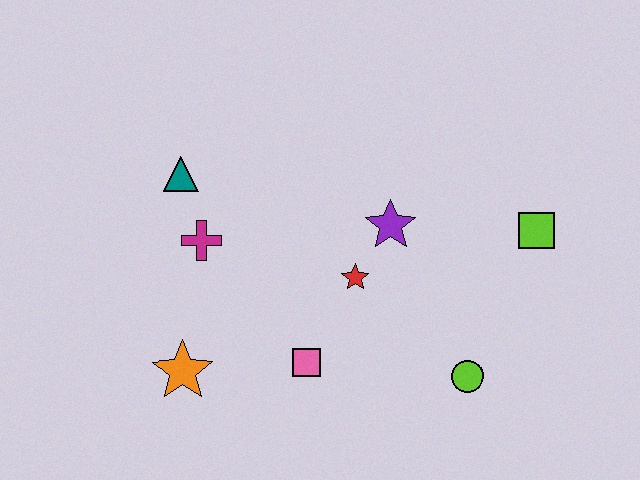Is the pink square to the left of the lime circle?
Yes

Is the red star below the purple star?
Yes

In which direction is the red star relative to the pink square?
The red star is above the pink square.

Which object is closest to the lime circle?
The red star is closest to the lime circle.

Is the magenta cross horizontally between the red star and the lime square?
No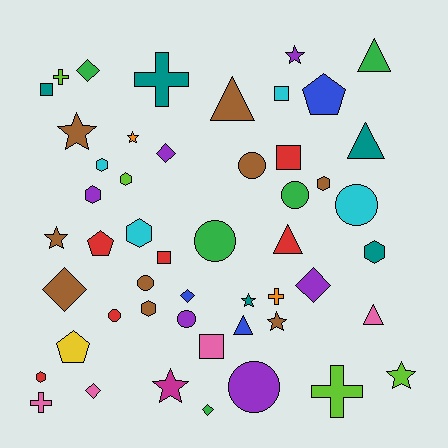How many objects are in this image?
There are 50 objects.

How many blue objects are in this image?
There are 3 blue objects.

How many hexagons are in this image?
There are 8 hexagons.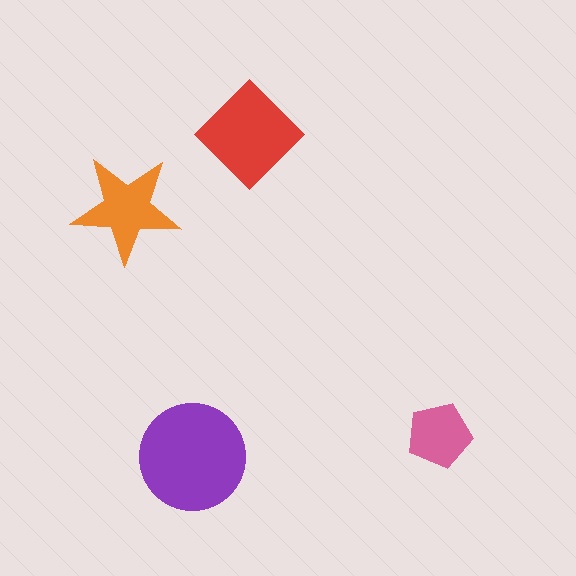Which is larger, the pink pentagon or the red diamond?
The red diamond.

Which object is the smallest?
The pink pentagon.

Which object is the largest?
The purple circle.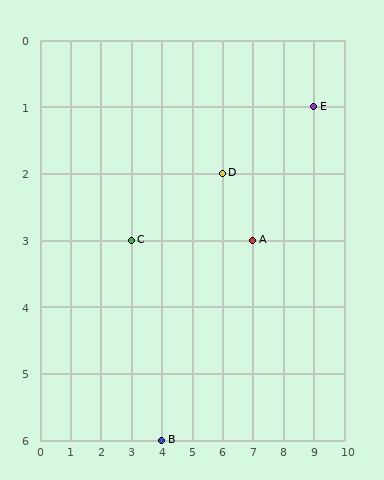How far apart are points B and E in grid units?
Points B and E are 5 columns and 5 rows apart (about 7.1 grid units diagonally).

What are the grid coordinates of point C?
Point C is at grid coordinates (3, 3).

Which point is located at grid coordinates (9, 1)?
Point E is at (9, 1).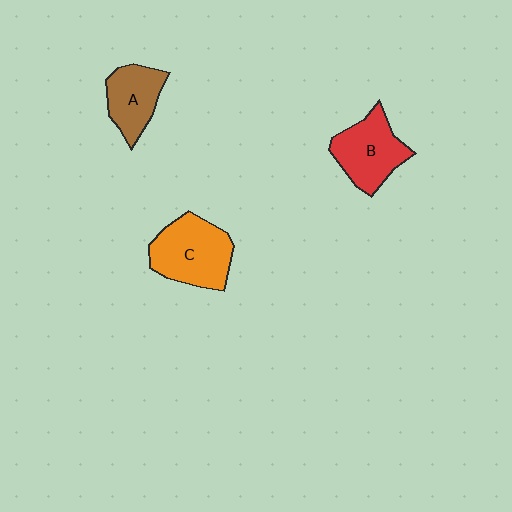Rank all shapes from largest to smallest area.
From largest to smallest: C (orange), B (red), A (brown).